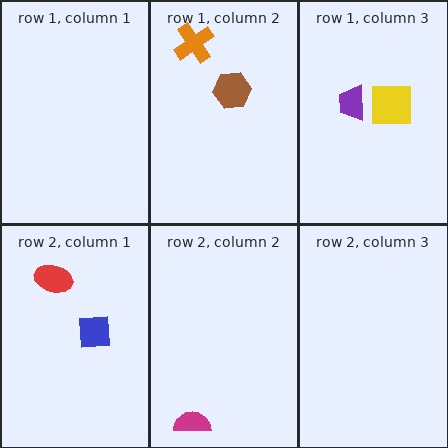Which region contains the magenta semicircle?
The row 2, column 2 region.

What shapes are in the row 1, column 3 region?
The yellow square, the purple trapezoid.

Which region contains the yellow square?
The row 1, column 3 region.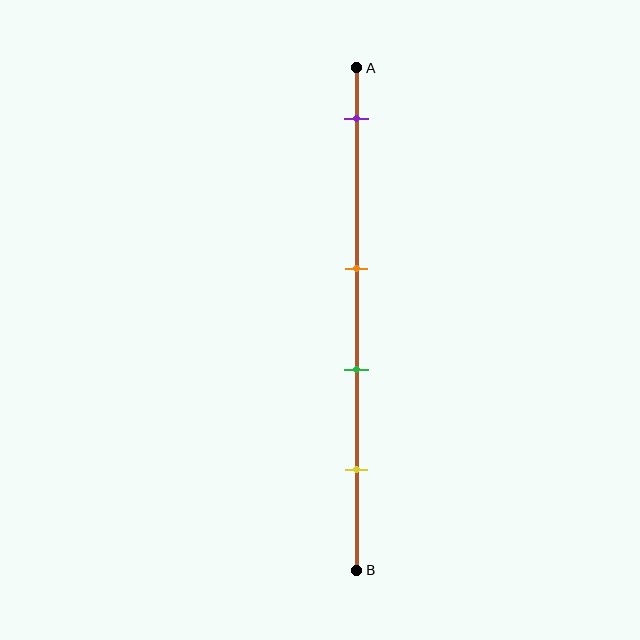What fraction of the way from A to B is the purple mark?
The purple mark is approximately 10% (0.1) of the way from A to B.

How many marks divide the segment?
There are 4 marks dividing the segment.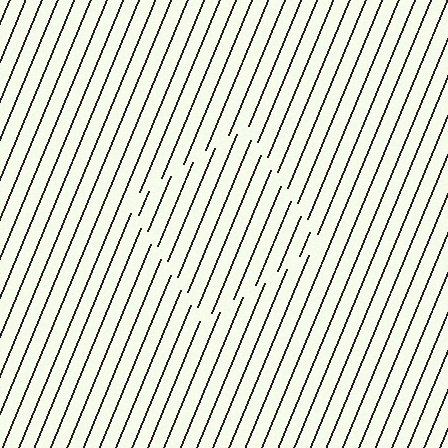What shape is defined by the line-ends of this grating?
An illusory square. The interior of the shape contains the same grating, shifted by half a period — the contour is defined by the phase discontinuity where line-ends from the inner and outer gratings abut.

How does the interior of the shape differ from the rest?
The interior of the shape contains the same grating, shifted by half a period — the contour is defined by the phase discontinuity where line-ends from the inner and outer gratings abut.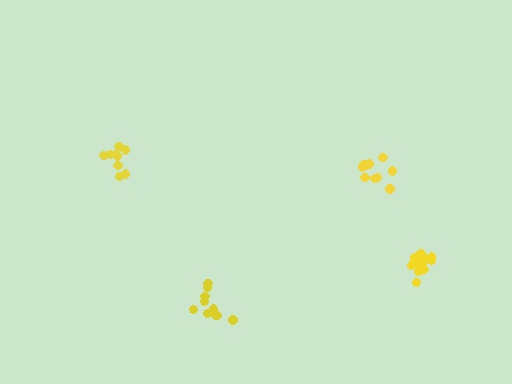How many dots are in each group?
Group 1: 10 dots, Group 2: 10 dots, Group 3: 9 dots, Group 4: 15 dots (44 total).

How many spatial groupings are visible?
There are 4 spatial groupings.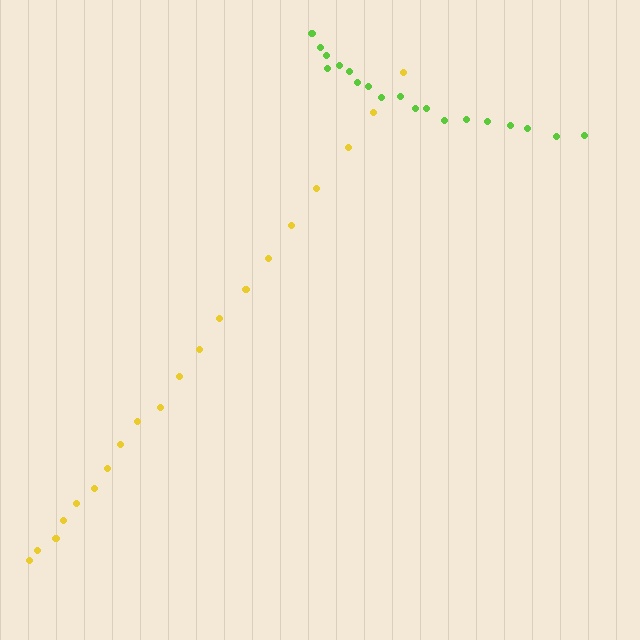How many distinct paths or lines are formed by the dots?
There are 2 distinct paths.